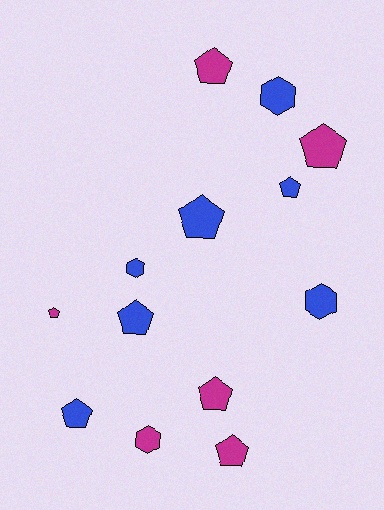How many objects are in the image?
There are 13 objects.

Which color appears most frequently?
Blue, with 7 objects.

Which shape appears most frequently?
Pentagon, with 9 objects.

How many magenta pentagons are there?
There are 5 magenta pentagons.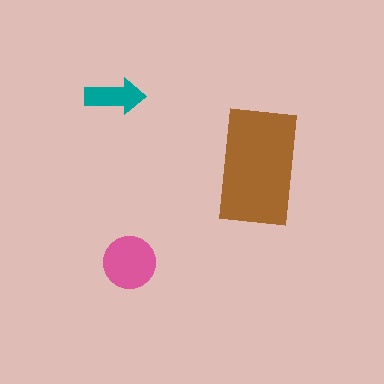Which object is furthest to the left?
The teal arrow is leftmost.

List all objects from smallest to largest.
The teal arrow, the pink circle, the brown rectangle.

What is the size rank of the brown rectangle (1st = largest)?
1st.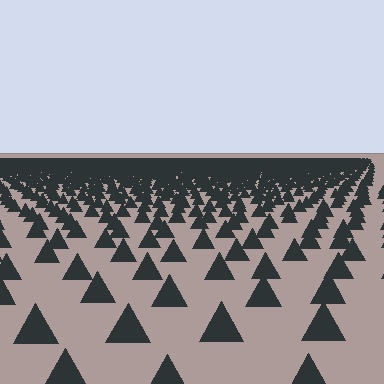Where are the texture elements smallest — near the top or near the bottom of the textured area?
Near the top.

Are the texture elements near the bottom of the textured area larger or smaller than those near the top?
Larger. Near the bottom, elements are closer to the viewer and appear at a bigger on-screen size.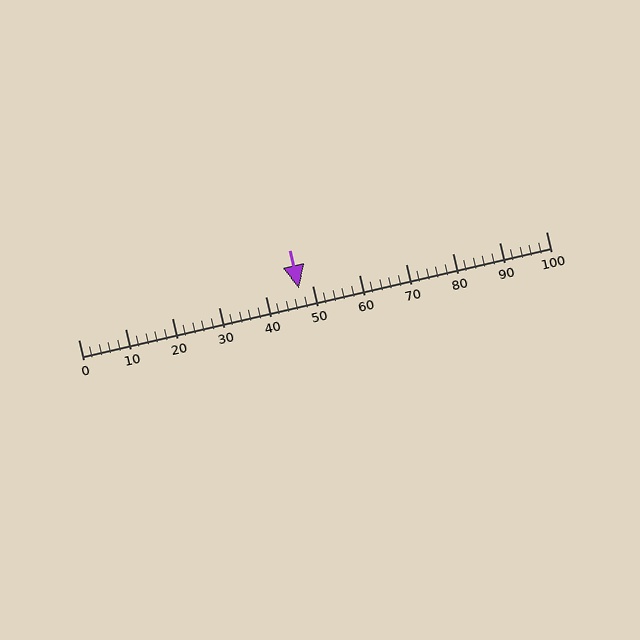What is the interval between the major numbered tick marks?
The major tick marks are spaced 10 units apart.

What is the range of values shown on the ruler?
The ruler shows values from 0 to 100.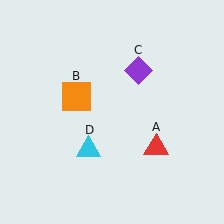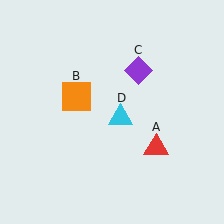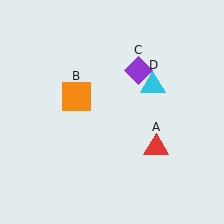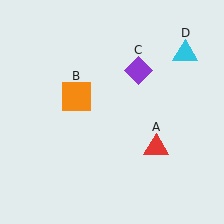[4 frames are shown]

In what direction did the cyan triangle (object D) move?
The cyan triangle (object D) moved up and to the right.